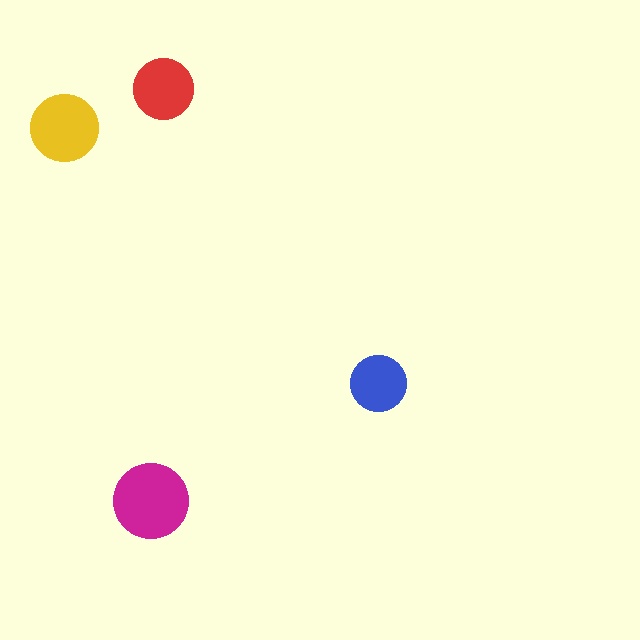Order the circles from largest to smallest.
the magenta one, the yellow one, the red one, the blue one.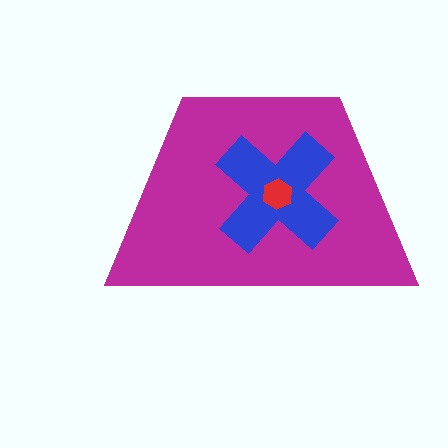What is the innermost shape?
The red hexagon.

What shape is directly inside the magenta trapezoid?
The blue cross.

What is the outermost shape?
The magenta trapezoid.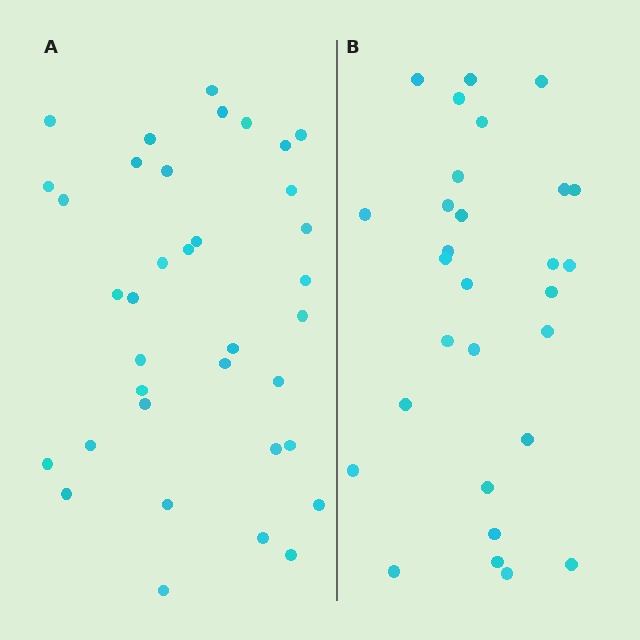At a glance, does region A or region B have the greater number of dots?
Region A (the left region) has more dots.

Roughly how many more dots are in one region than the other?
Region A has roughly 8 or so more dots than region B.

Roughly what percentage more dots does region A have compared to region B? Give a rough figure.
About 25% more.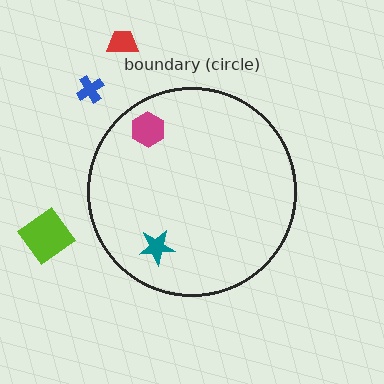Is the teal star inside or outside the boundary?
Inside.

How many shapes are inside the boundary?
2 inside, 3 outside.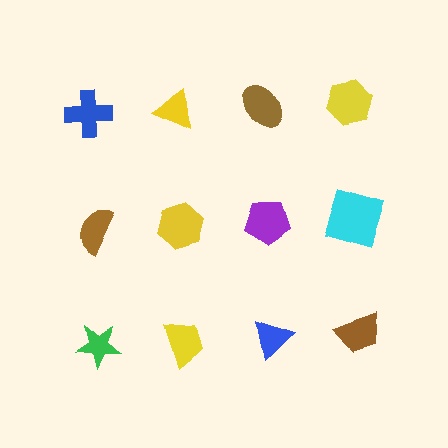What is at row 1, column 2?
A yellow triangle.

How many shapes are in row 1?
4 shapes.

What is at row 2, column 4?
A cyan square.